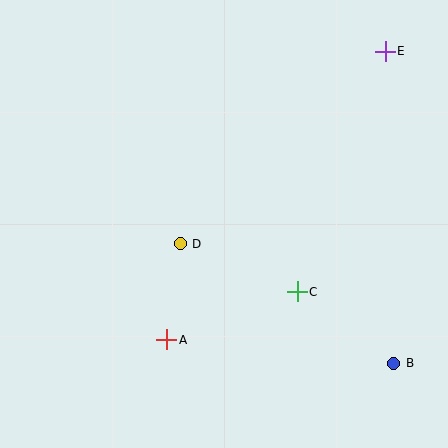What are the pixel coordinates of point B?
Point B is at (394, 363).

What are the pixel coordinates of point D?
Point D is at (180, 244).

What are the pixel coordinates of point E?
Point E is at (385, 51).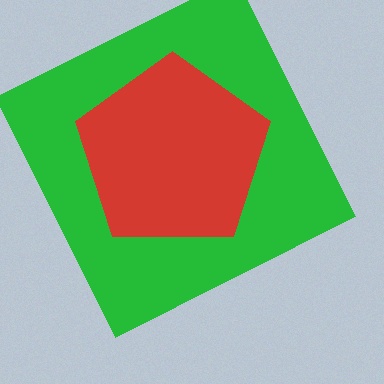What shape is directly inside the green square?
The red pentagon.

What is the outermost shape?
The green square.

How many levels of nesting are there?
2.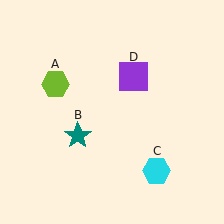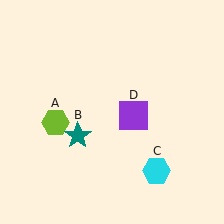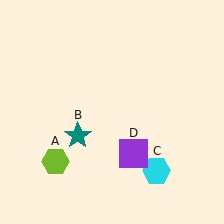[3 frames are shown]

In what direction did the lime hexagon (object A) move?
The lime hexagon (object A) moved down.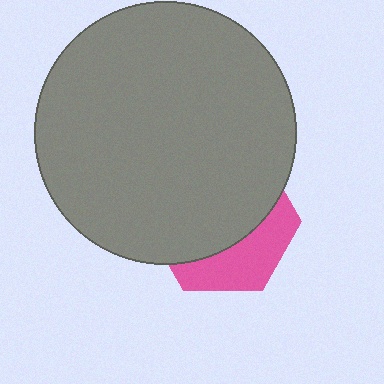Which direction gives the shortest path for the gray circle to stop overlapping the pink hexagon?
Moving up gives the shortest separation.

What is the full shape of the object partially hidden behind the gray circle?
The partially hidden object is a pink hexagon.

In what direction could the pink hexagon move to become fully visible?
The pink hexagon could move down. That would shift it out from behind the gray circle entirely.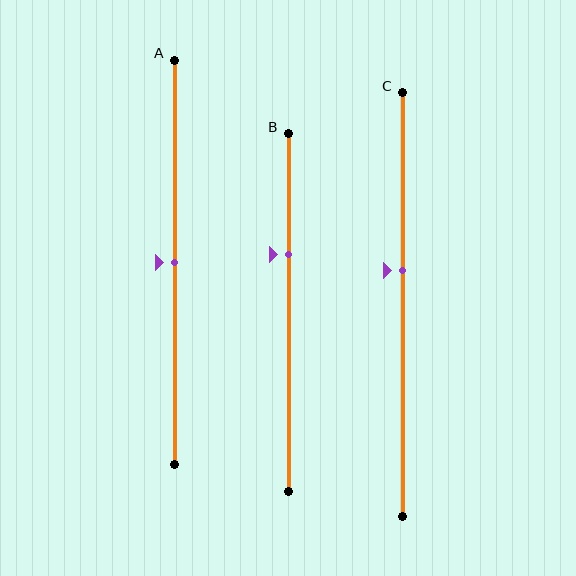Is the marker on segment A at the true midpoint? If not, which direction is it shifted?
Yes, the marker on segment A is at the true midpoint.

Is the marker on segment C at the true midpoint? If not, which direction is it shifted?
No, the marker on segment C is shifted upward by about 8% of the segment length.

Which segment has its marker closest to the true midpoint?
Segment A has its marker closest to the true midpoint.